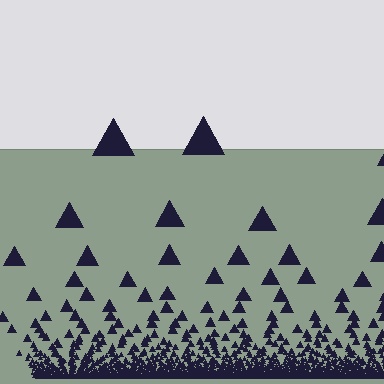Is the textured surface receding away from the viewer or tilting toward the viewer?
The surface appears to tilt toward the viewer. Texture elements get larger and sparser toward the top.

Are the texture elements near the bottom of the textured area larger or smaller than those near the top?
Smaller. The gradient is inverted — elements near the bottom are smaller and denser.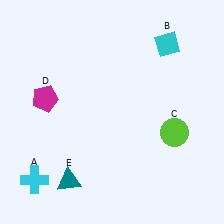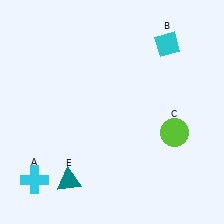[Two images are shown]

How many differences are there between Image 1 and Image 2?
There is 1 difference between the two images.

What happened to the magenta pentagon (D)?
The magenta pentagon (D) was removed in Image 2. It was in the top-left area of Image 1.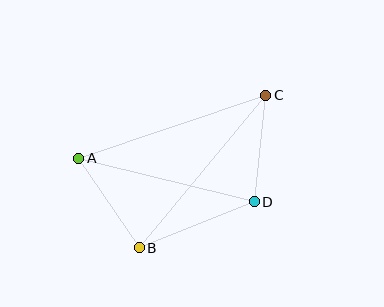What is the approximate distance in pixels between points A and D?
The distance between A and D is approximately 181 pixels.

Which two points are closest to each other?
Points C and D are closest to each other.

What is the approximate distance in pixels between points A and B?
The distance between A and B is approximately 108 pixels.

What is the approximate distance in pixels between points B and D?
The distance between B and D is approximately 124 pixels.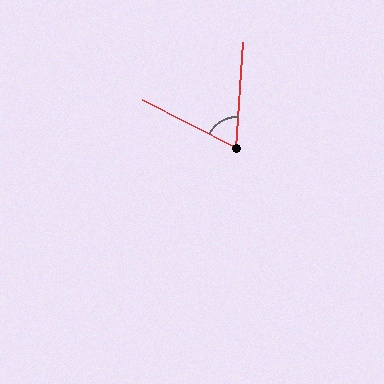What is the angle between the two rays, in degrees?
Approximately 67 degrees.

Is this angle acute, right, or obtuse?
It is acute.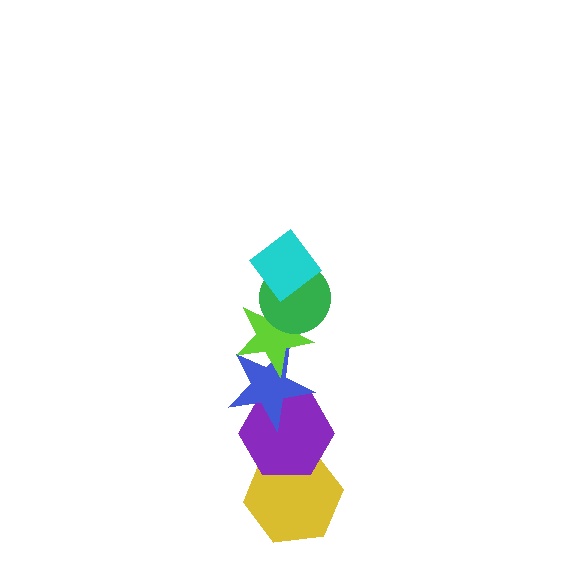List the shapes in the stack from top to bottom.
From top to bottom: the cyan diamond, the green circle, the lime star, the blue star, the purple hexagon, the yellow hexagon.